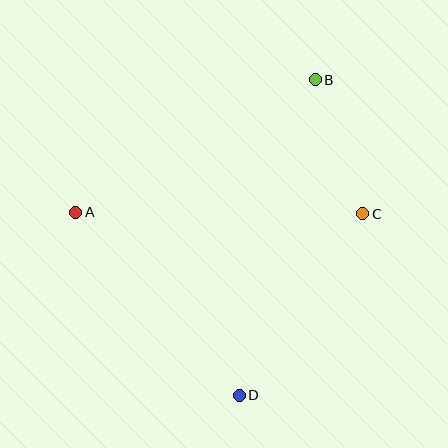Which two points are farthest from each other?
Points B and D are farthest from each other.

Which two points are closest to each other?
Points B and C are closest to each other.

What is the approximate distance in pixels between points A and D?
The distance between A and D is approximately 246 pixels.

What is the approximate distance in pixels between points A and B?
The distance between A and B is approximately 274 pixels.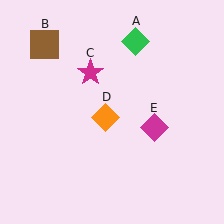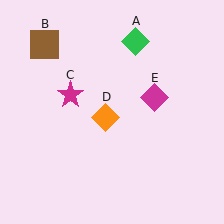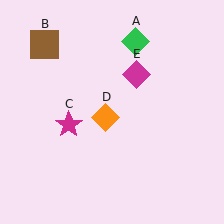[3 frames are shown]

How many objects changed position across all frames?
2 objects changed position: magenta star (object C), magenta diamond (object E).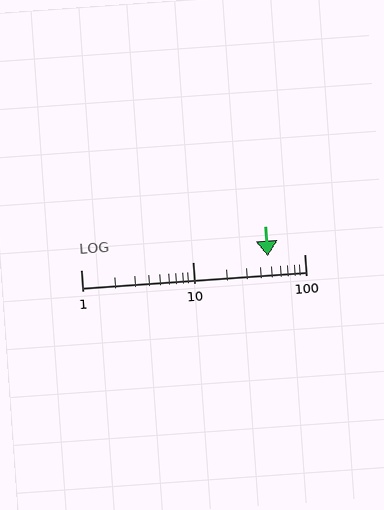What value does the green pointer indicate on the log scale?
The pointer indicates approximately 47.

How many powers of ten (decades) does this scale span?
The scale spans 2 decades, from 1 to 100.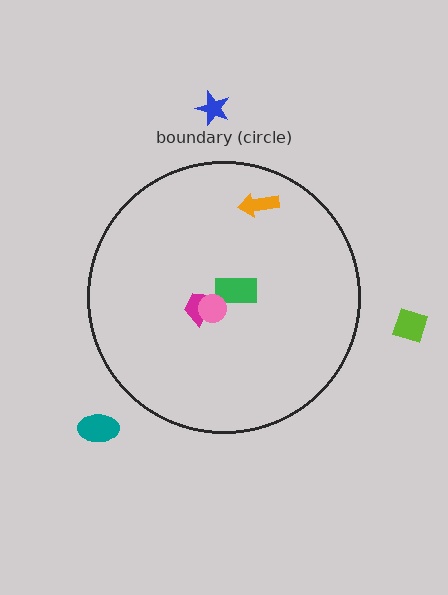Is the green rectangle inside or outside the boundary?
Inside.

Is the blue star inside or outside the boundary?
Outside.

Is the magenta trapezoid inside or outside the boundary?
Inside.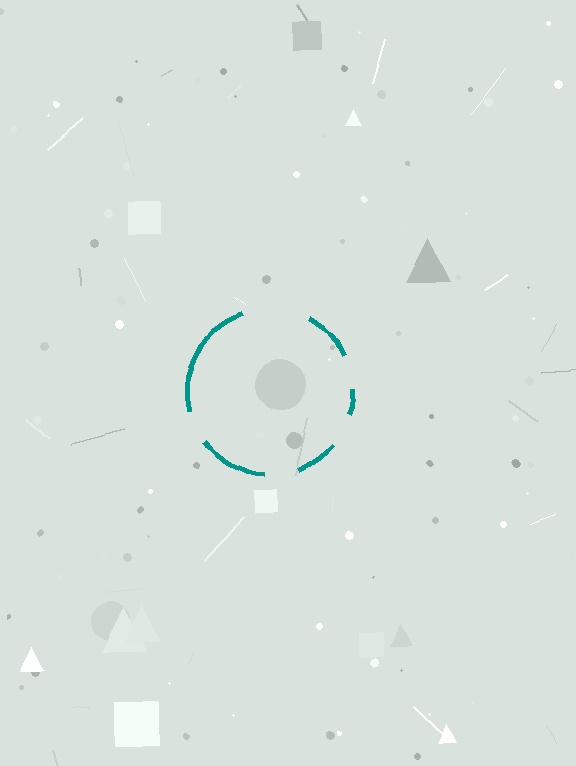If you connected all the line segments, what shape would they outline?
They would outline a circle.